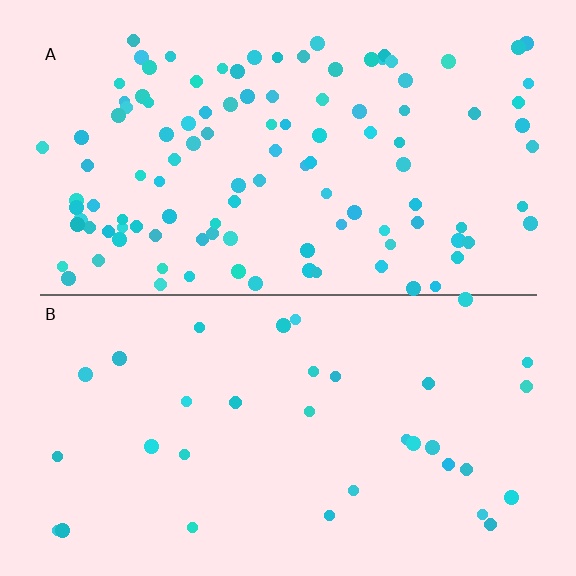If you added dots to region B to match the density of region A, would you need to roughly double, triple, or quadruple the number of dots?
Approximately triple.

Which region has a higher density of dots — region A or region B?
A (the top).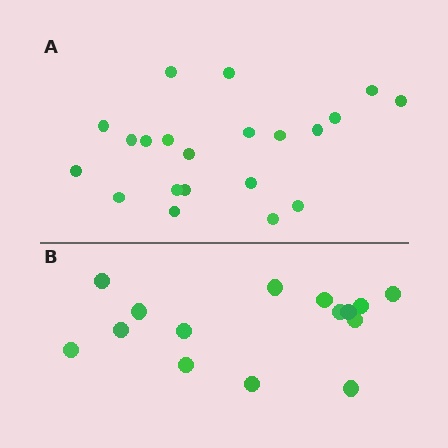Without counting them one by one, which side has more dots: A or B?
Region A (the top region) has more dots.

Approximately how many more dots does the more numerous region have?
Region A has about 6 more dots than region B.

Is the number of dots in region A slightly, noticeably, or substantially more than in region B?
Region A has noticeably more, but not dramatically so. The ratio is roughly 1.4 to 1.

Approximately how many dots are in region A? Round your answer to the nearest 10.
About 20 dots. (The exact count is 21, which rounds to 20.)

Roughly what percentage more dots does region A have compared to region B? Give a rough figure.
About 40% more.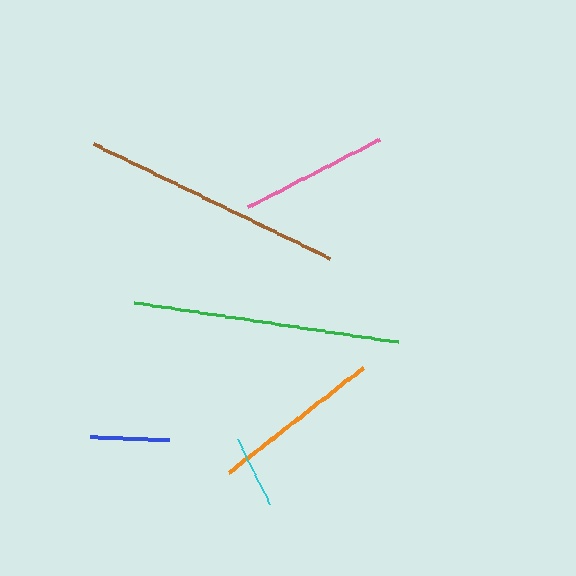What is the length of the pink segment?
The pink segment is approximately 148 pixels long.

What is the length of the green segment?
The green segment is approximately 266 pixels long.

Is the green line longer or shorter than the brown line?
The green line is longer than the brown line.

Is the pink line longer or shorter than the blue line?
The pink line is longer than the blue line.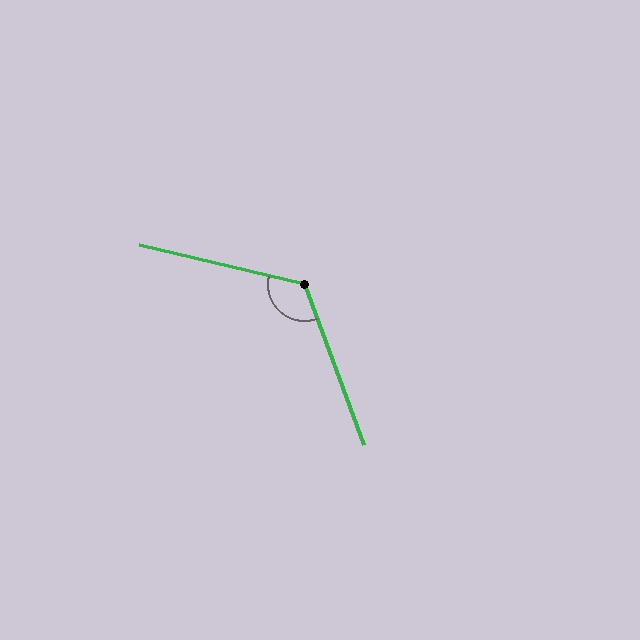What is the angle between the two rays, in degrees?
Approximately 123 degrees.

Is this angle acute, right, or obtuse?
It is obtuse.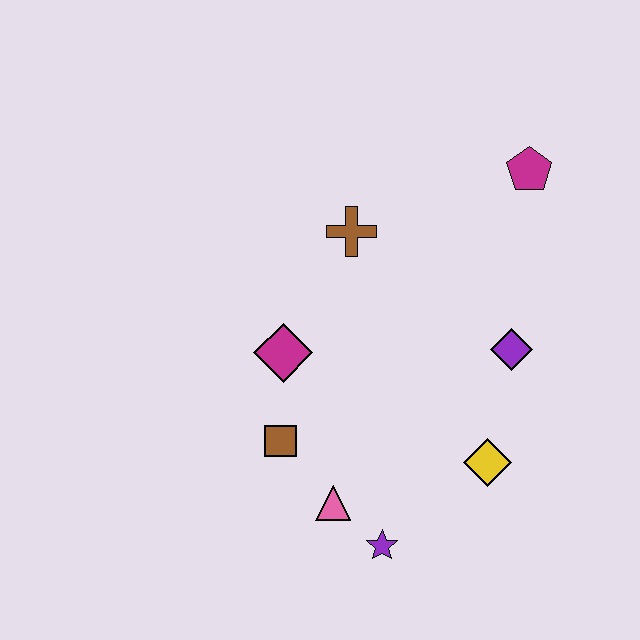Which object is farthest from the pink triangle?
The magenta pentagon is farthest from the pink triangle.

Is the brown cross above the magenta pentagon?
No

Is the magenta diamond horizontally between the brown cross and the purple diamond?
No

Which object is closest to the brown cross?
The magenta diamond is closest to the brown cross.